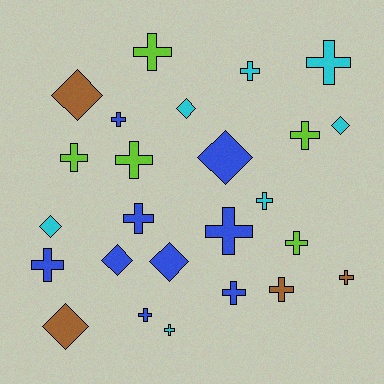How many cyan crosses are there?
There are 4 cyan crosses.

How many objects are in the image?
There are 25 objects.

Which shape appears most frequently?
Cross, with 17 objects.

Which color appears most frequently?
Blue, with 9 objects.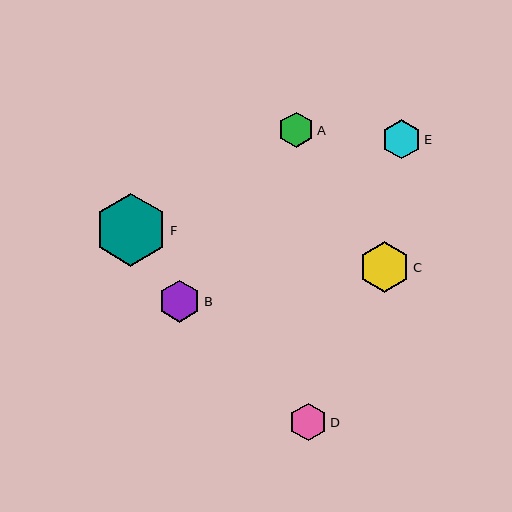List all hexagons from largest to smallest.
From largest to smallest: F, C, B, E, D, A.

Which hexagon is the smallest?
Hexagon A is the smallest with a size of approximately 35 pixels.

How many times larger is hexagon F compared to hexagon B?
Hexagon F is approximately 1.7 times the size of hexagon B.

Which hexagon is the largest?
Hexagon F is the largest with a size of approximately 73 pixels.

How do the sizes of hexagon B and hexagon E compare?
Hexagon B and hexagon E are approximately the same size.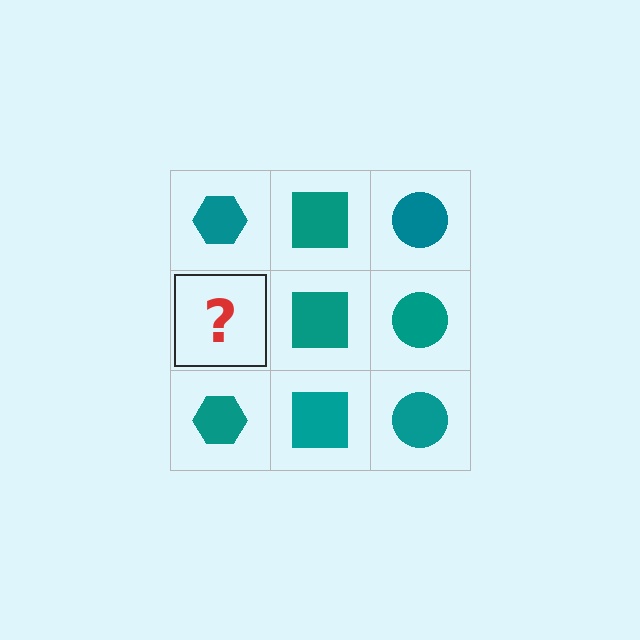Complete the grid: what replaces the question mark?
The question mark should be replaced with a teal hexagon.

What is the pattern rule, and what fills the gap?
The rule is that each column has a consistent shape. The gap should be filled with a teal hexagon.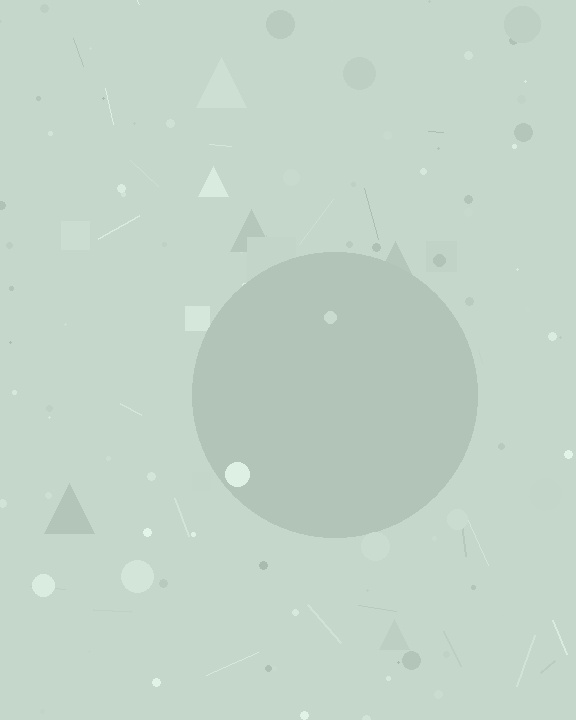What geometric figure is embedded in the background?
A circle is embedded in the background.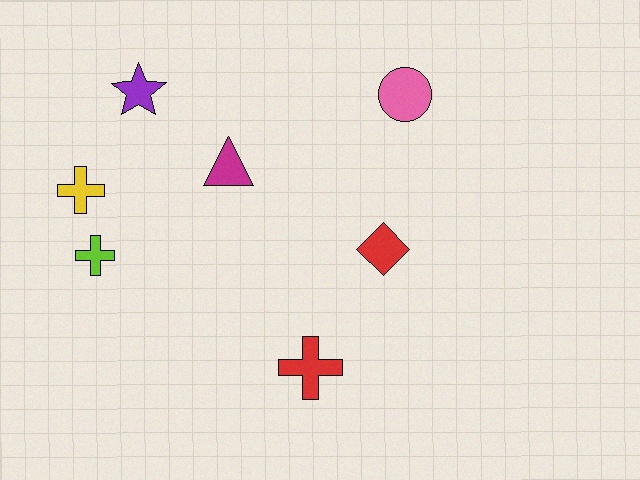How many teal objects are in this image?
There are no teal objects.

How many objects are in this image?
There are 7 objects.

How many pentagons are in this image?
There are no pentagons.